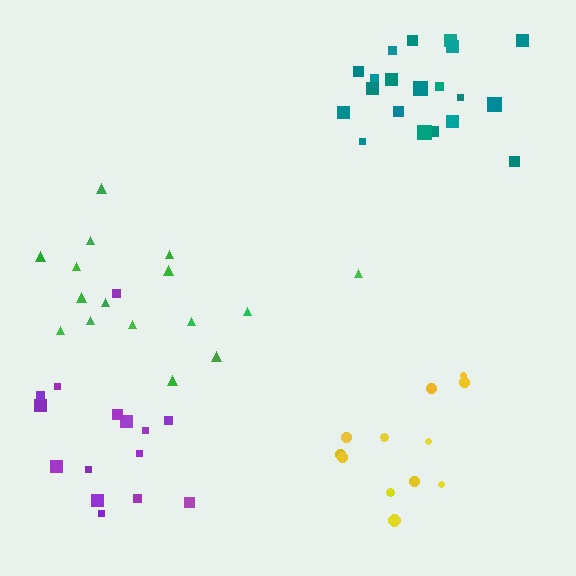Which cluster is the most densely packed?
Teal.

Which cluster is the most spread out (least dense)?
Yellow.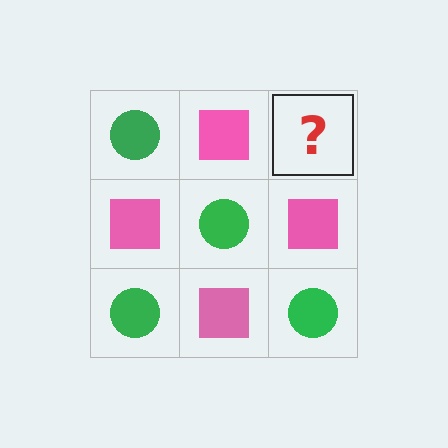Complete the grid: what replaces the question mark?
The question mark should be replaced with a green circle.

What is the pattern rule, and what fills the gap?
The rule is that it alternates green circle and pink square in a checkerboard pattern. The gap should be filled with a green circle.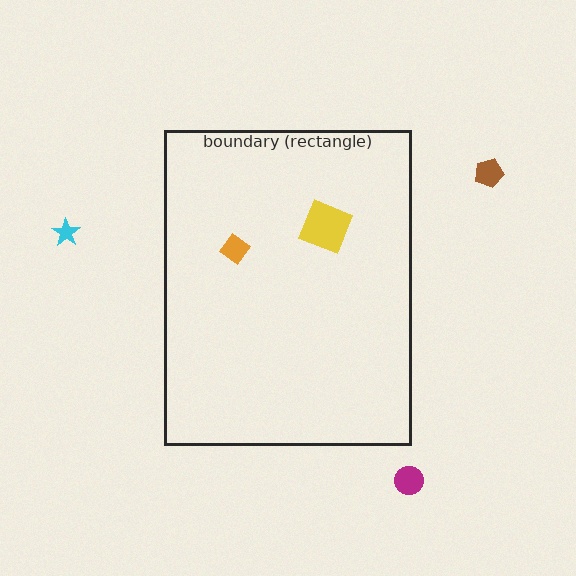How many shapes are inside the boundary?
3 inside, 3 outside.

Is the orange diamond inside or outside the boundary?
Inside.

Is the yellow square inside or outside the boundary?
Inside.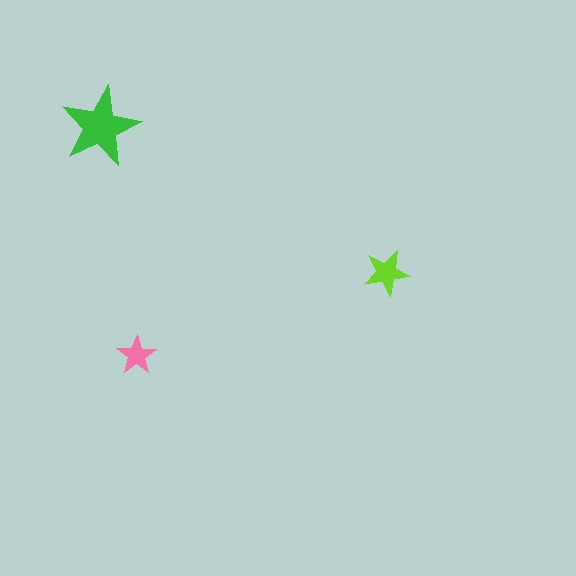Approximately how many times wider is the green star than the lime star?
About 1.5 times wider.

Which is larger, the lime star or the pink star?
The lime one.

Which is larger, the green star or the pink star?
The green one.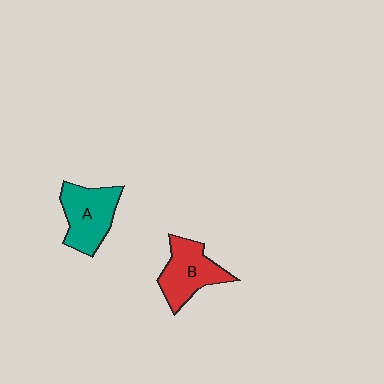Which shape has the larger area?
Shape A (teal).